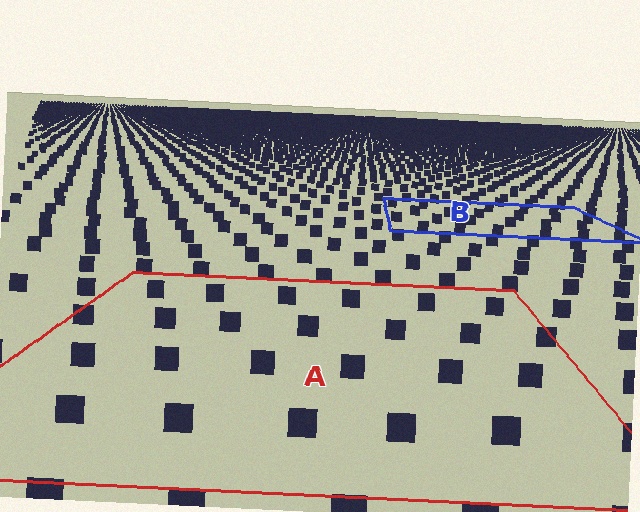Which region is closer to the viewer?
Region A is closer. The texture elements there are larger and more spread out.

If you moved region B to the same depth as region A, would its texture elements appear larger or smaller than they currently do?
They would appear larger. At a closer depth, the same texture elements are projected at a bigger on-screen size.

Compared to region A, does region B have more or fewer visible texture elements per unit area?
Region B has more texture elements per unit area — they are packed more densely because it is farther away.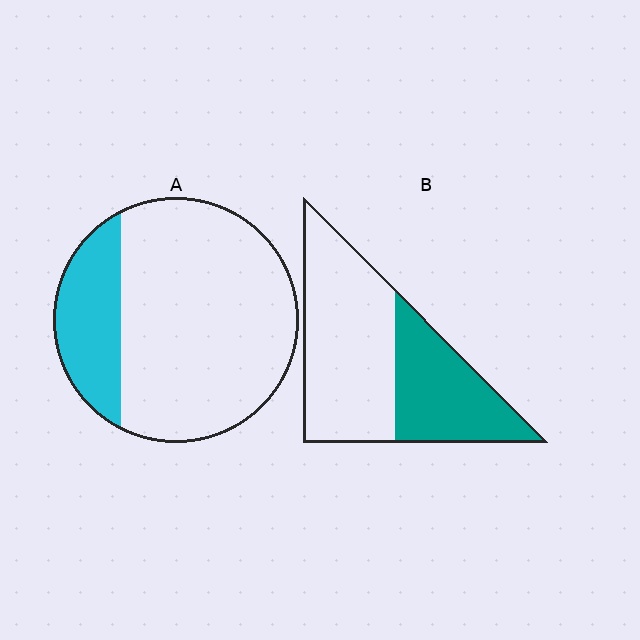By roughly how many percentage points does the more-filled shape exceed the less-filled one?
By roughly 15 percentage points (B over A).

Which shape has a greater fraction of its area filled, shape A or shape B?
Shape B.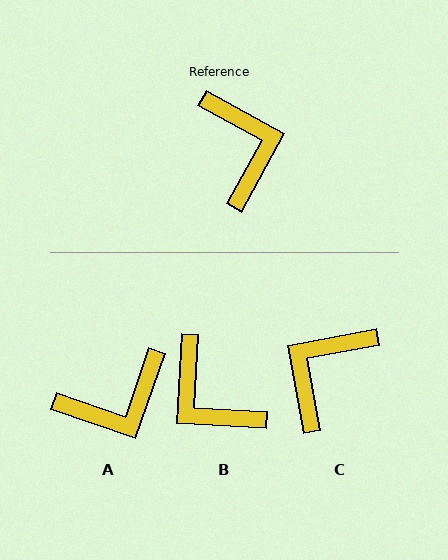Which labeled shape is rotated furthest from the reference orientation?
B, about 155 degrees away.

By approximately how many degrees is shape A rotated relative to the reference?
Approximately 80 degrees clockwise.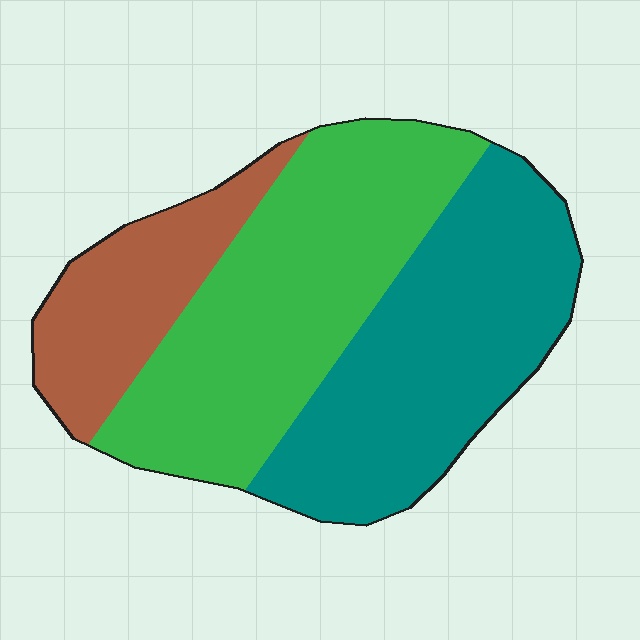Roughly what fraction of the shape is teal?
Teal covers around 40% of the shape.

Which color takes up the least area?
Brown, at roughly 20%.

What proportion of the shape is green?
Green covers around 40% of the shape.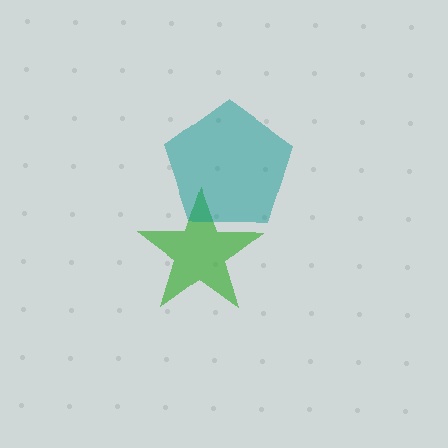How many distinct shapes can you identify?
There are 2 distinct shapes: a green star, a teal pentagon.